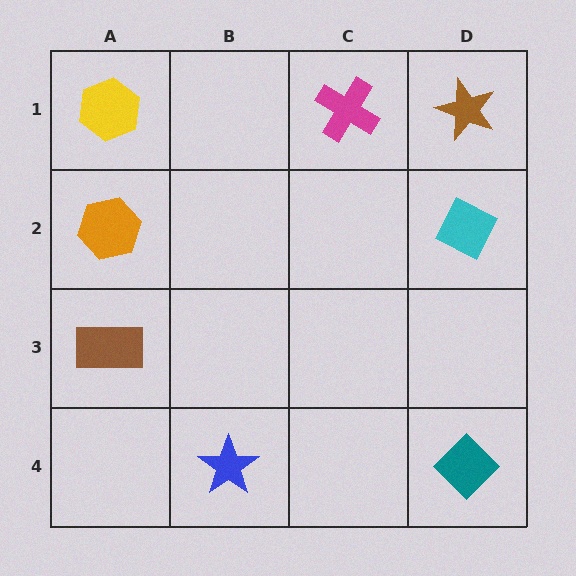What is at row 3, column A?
A brown rectangle.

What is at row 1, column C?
A magenta cross.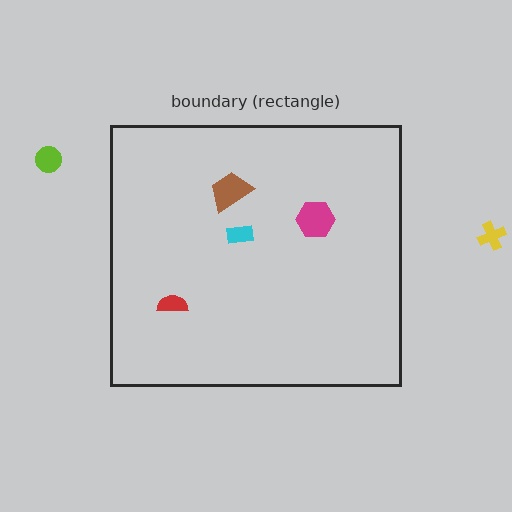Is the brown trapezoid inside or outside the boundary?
Inside.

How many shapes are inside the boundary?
4 inside, 2 outside.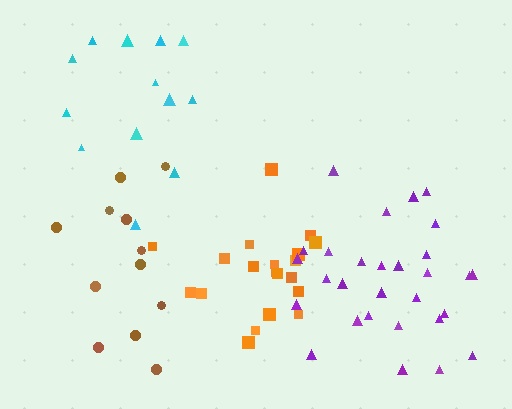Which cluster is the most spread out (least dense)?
Cyan.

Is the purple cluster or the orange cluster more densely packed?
Purple.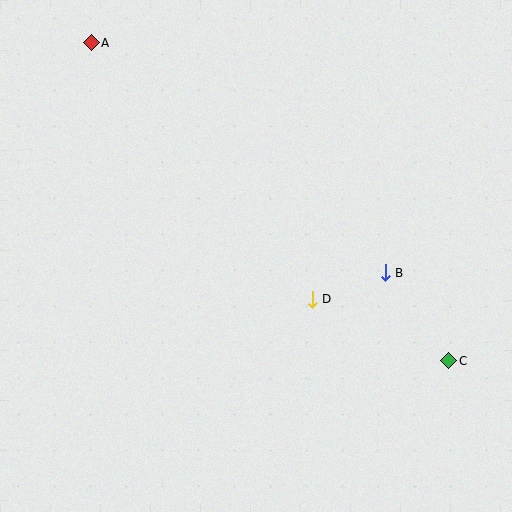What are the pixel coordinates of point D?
Point D is at (312, 299).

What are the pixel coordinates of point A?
Point A is at (91, 43).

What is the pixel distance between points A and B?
The distance between A and B is 373 pixels.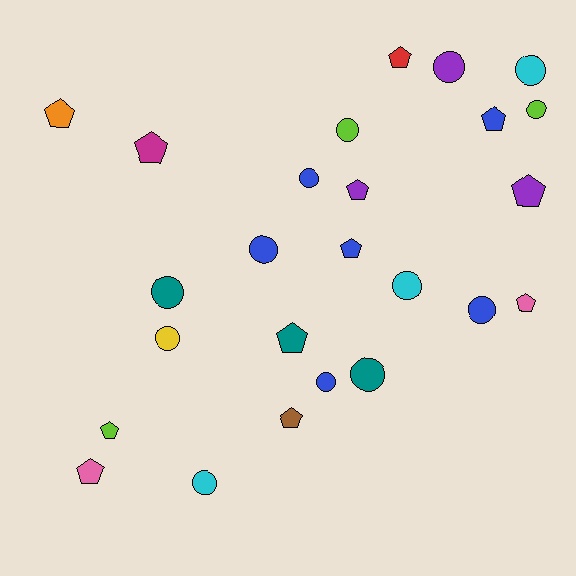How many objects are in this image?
There are 25 objects.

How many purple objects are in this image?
There are 3 purple objects.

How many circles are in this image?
There are 13 circles.